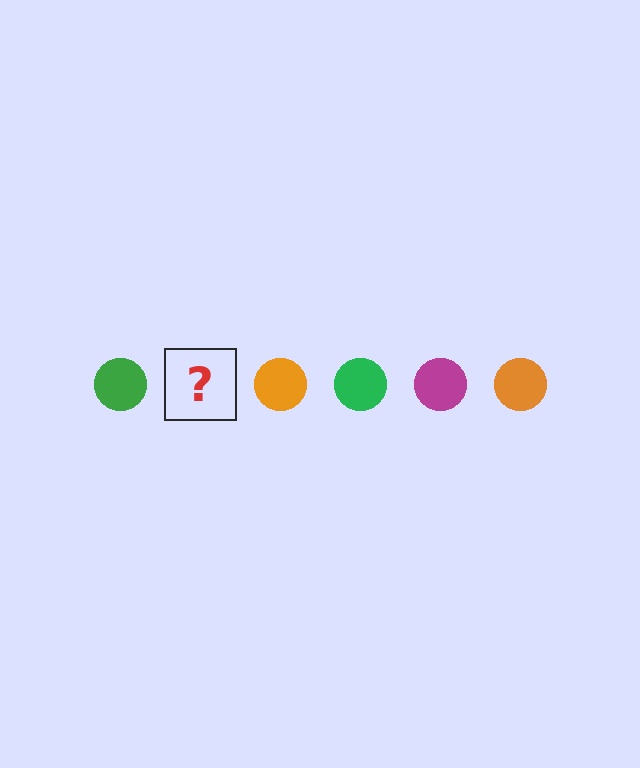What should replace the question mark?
The question mark should be replaced with a magenta circle.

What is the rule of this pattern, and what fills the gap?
The rule is that the pattern cycles through green, magenta, orange circles. The gap should be filled with a magenta circle.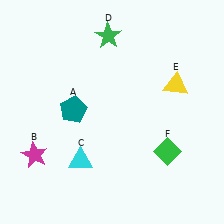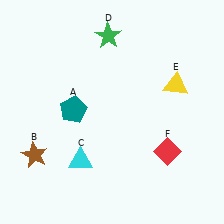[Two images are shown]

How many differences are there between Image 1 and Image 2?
There are 2 differences between the two images.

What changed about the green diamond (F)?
In Image 1, F is green. In Image 2, it changed to red.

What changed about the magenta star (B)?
In Image 1, B is magenta. In Image 2, it changed to brown.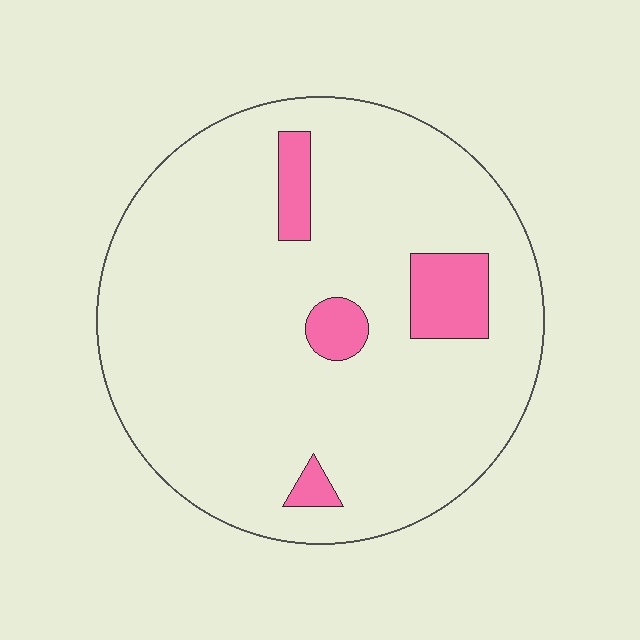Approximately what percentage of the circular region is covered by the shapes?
Approximately 10%.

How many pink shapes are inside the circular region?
4.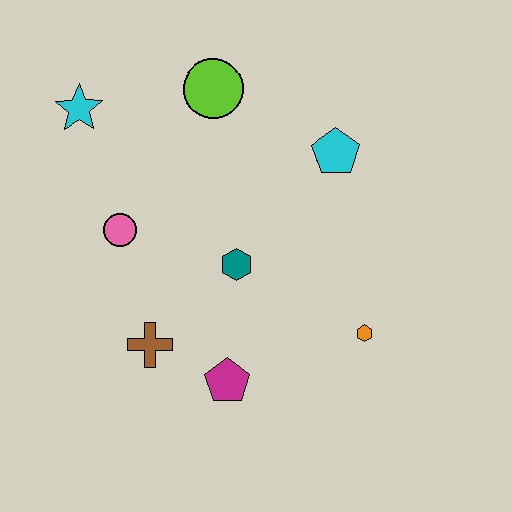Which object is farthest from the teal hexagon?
The cyan star is farthest from the teal hexagon.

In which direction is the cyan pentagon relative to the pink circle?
The cyan pentagon is to the right of the pink circle.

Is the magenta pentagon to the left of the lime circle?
No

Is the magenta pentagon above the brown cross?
No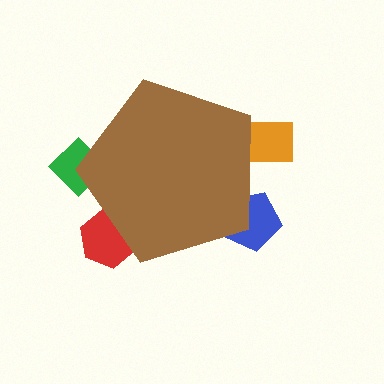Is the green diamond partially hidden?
Yes, the green diamond is partially hidden behind the brown pentagon.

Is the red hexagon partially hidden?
Yes, the red hexagon is partially hidden behind the brown pentagon.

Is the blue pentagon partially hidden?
Yes, the blue pentagon is partially hidden behind the brown pentagon.